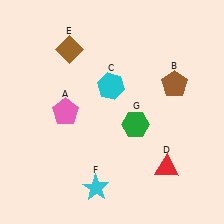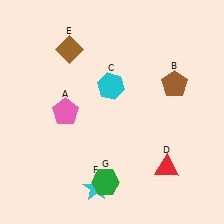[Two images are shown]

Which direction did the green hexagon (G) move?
The green hexagon (G) moved down.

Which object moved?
The green hexagon (G) moved down.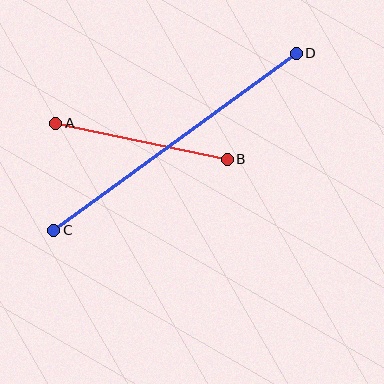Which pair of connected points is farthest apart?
Points C and D are farthest apart.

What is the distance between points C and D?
The distance is approximately 300 pixels.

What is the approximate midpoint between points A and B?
The midpoint is at approximately (142, 141) pixels.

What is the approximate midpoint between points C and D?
The midpoint is at approximately (175, 142) pixels.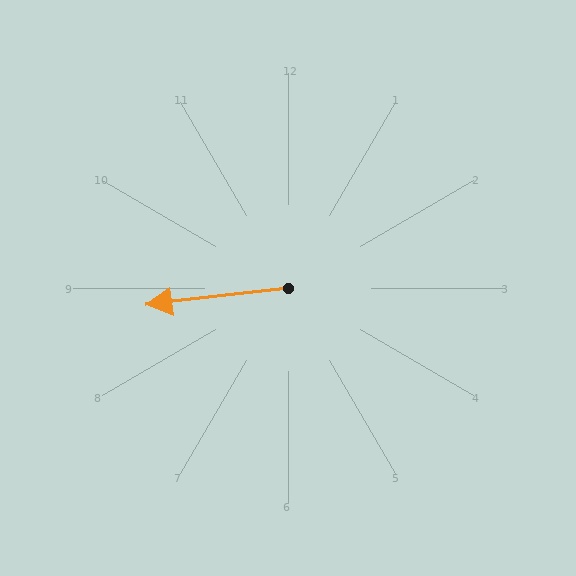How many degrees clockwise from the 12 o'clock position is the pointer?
Approximately 263 degrees.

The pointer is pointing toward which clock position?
Roughly 9 o'clock.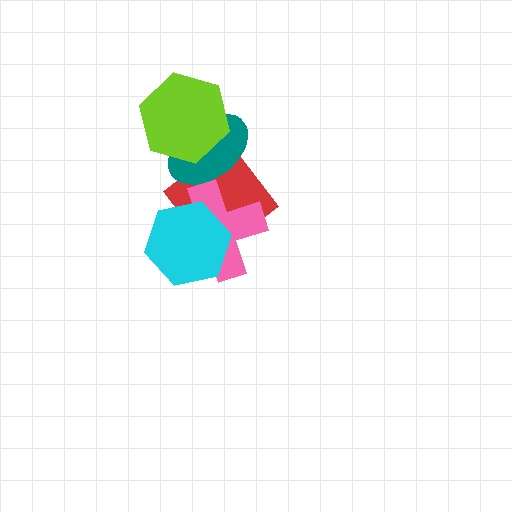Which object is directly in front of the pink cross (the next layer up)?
The cyan hexagon is directly in front of the pink cross.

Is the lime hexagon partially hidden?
No, no other shape covers it.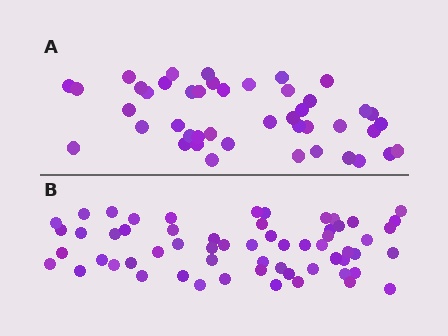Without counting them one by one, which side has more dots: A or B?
Region B (the bottom region) has more dots.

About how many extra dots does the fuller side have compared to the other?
Region B has approximately 15 more dots than region A.